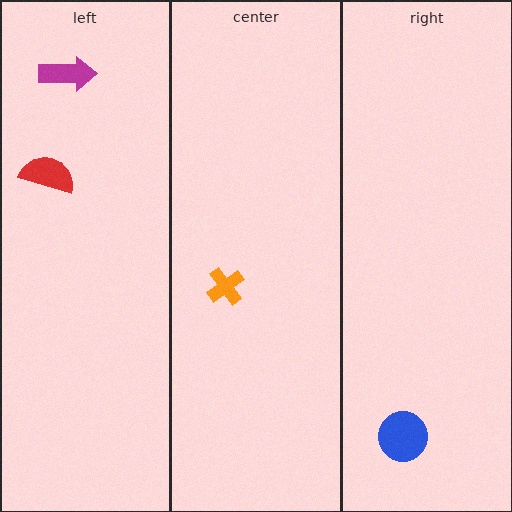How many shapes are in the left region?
2.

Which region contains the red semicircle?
The left region.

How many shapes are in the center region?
1.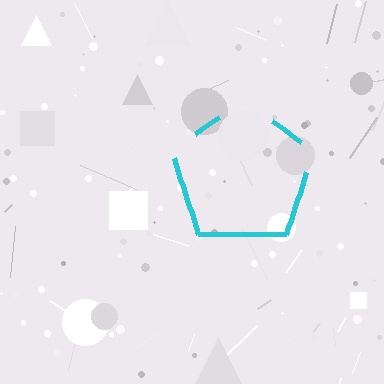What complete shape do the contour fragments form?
The contour fragments form a pentagon.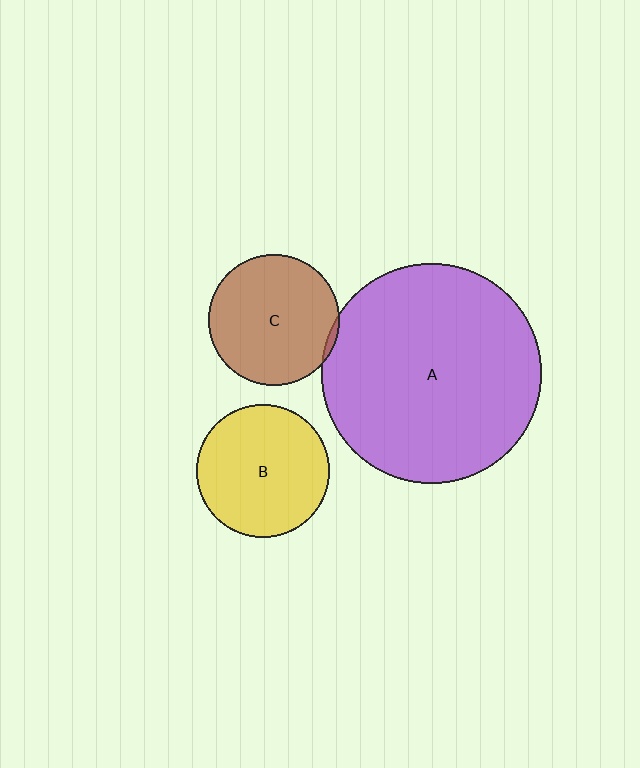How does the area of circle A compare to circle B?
Approximately 2.8 times.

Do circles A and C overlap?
Yes.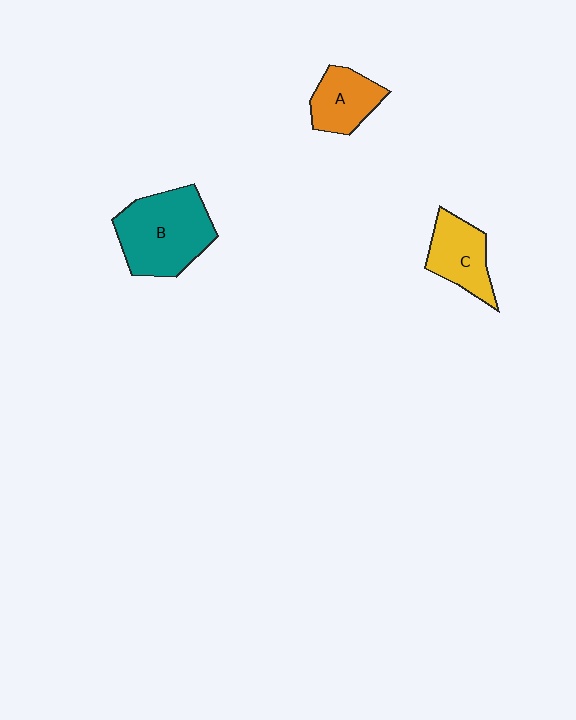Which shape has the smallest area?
Shape A (orange).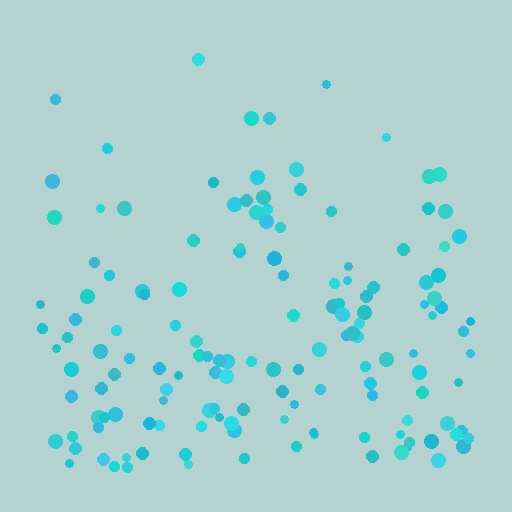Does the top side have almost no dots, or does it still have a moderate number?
Still a moderate number, just noticeably fewer than the bottom.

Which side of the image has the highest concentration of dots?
The bottom.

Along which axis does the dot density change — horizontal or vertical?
Vertical.